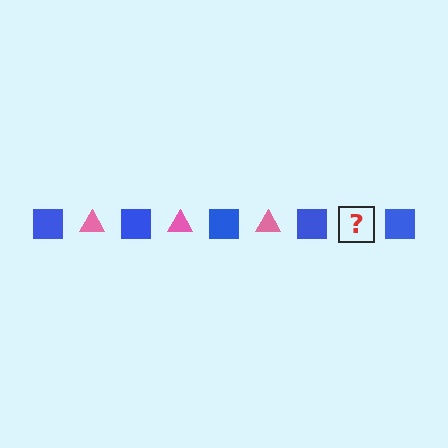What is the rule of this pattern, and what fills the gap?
The rule is that the pattern alternates between blue square and pink triangle. The gap should be filled with a pink triangle.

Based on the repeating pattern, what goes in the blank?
The blank should be a pink triangle.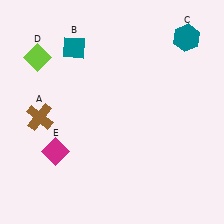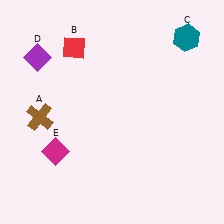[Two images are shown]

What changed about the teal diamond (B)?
In Image 1, B is teal. In Image 2, it changed to red.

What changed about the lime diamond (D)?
In Image 1, D is lime. In Image 2, it changed to purple.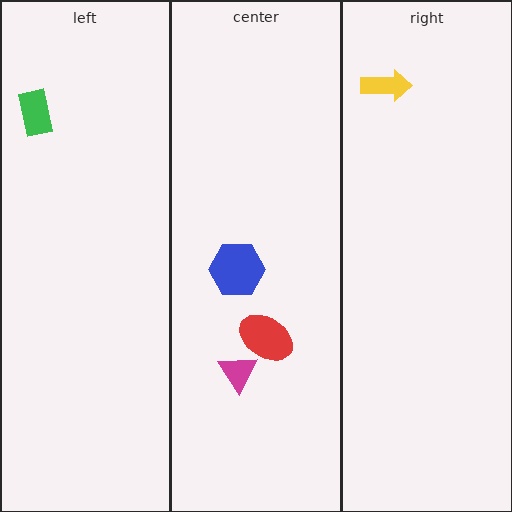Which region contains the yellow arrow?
The right region.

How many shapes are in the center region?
3.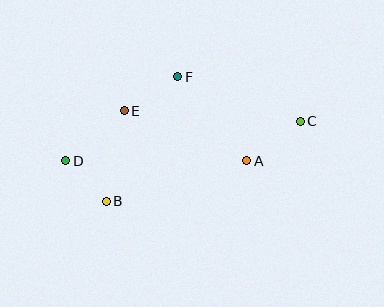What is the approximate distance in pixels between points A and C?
The distance between A and C is approximately 66 pixels.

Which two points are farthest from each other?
Points C and D are farthest from each other.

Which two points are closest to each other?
Points B and D are closest to each other.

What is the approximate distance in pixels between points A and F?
The distance between A and F is approximately 109 pixels.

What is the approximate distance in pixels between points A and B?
The distance between A and B is approximately 146 pixels.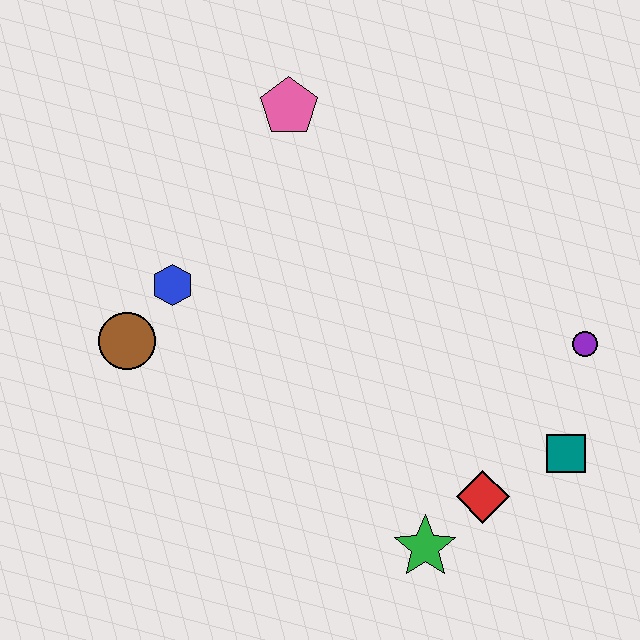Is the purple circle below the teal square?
No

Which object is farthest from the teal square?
The brown circle is farthest from the teal square.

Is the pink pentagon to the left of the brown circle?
No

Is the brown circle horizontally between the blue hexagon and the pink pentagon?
No